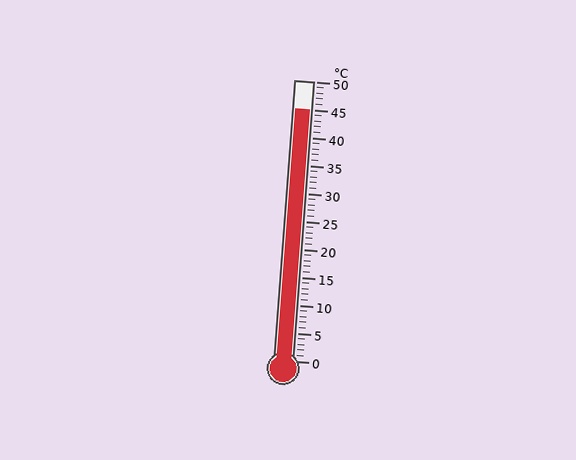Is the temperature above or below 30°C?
The temperature is above 30°C.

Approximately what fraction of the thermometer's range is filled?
The thermometer is filled to approximately 90% of its range.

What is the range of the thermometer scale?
The thermometer scale ranges from 0°C to 50°C.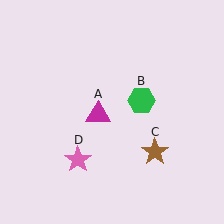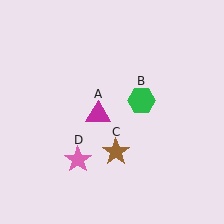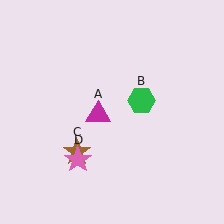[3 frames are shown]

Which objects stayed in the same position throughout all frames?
Magenta triangle (object A) and green hexagon (object B) and pink star (object D) remained stationary.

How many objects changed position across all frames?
1 object changed position: brown star (object C).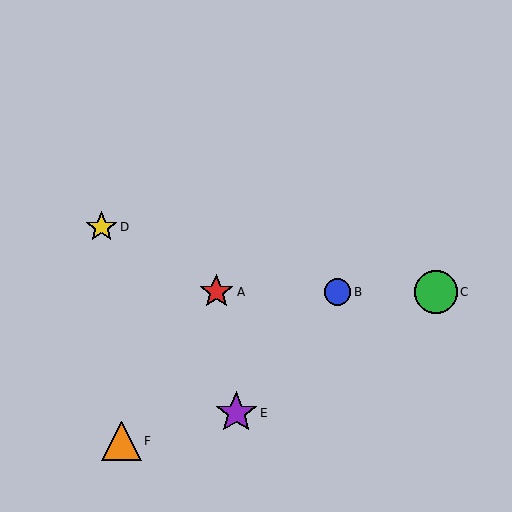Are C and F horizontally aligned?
No, C is at y≈292 and F is at y≈441.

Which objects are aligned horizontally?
Objects A, B, C are aligned horizontally.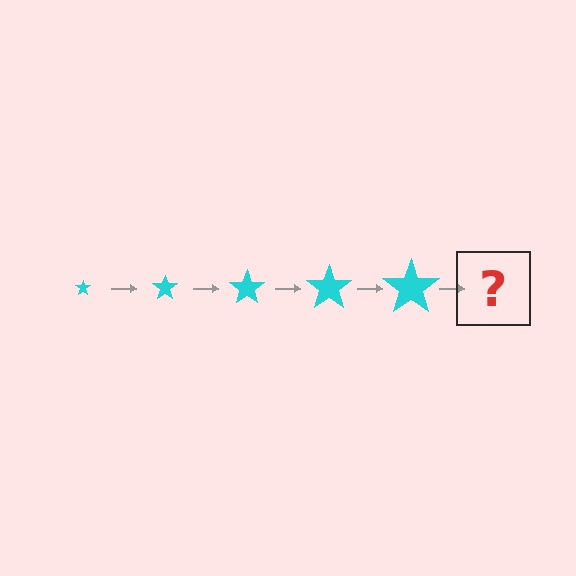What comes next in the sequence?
The next element should be a cyan star, larger than the previous one.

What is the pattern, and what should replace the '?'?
The pattern is that the star gets progressively larger each step. The '?' should be a cyan star, larger than the previous one.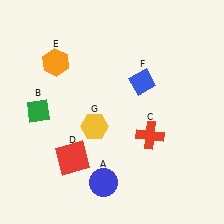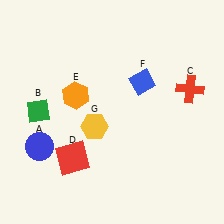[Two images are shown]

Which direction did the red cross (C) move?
The red cross (C) moved up.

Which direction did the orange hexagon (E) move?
The orange hexagon (E) moved down.